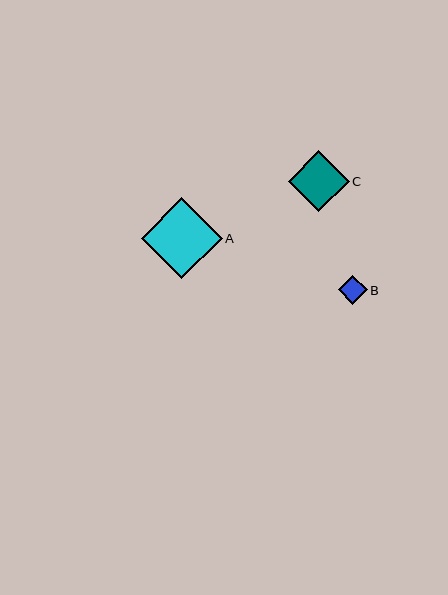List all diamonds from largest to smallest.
From largest to smallest: A, C, B.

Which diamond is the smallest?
Diamond B is the smallest with a size of approximately 29 pixels.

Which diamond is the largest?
Diamond A is the largest with a size of approximately 81 pixels.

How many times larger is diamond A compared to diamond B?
Diamond A is approximately 2.8 times the size of diamond B.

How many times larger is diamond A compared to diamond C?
Diamond A is approximately 1.3 times the size of diamond C.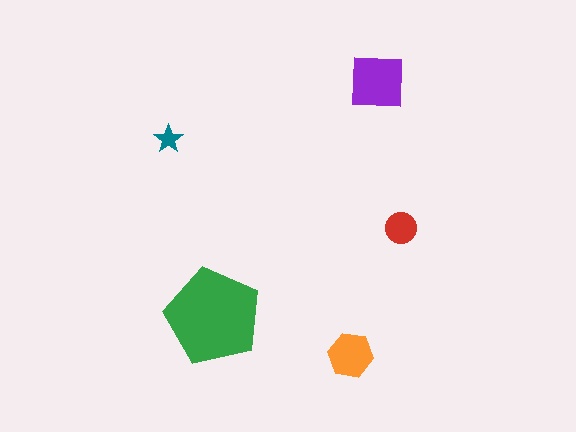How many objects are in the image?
There are 5 objects in the image.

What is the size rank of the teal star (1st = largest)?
5th.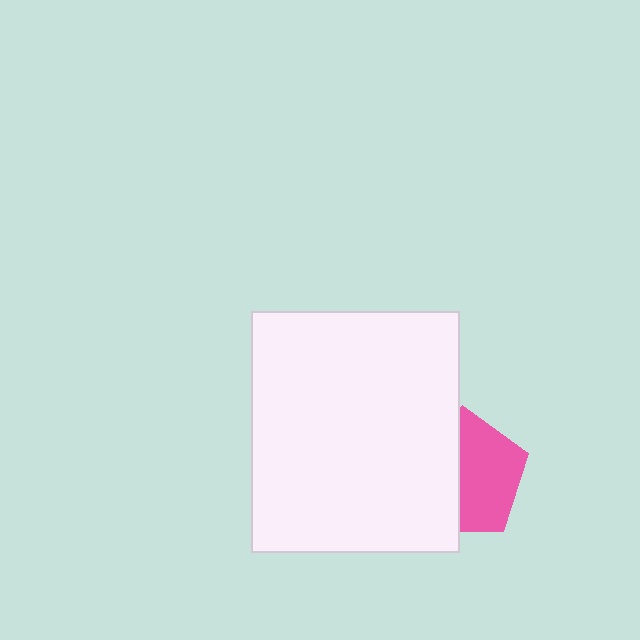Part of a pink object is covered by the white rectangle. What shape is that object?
It is a pentagon.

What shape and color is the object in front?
The object in front is a white rectangle.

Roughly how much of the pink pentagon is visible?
About half of it is visible (roughly 53%).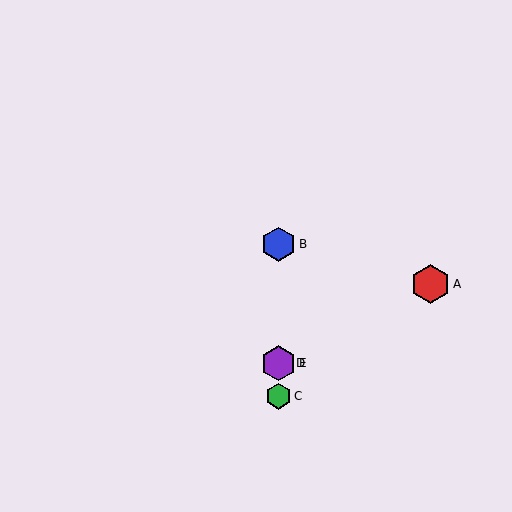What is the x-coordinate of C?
Object C is at x≈278.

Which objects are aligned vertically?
Objects B, C, D, E are aligned vertically.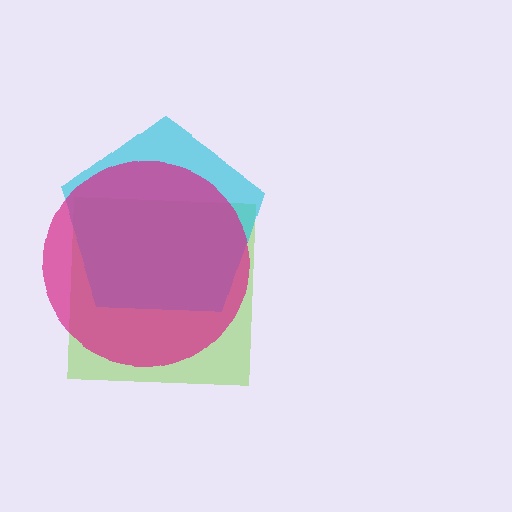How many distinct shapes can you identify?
There are 3 distinct shapes: a lime square, a cyan pentagon, a magenta circle.